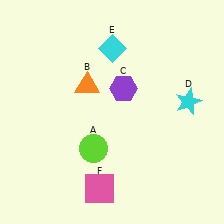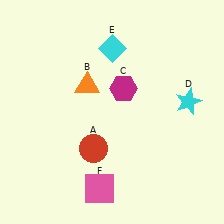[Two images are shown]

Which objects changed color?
A changed from lime to red. C changed from purple to magenta.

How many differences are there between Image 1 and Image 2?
There are 2 differences between the two images.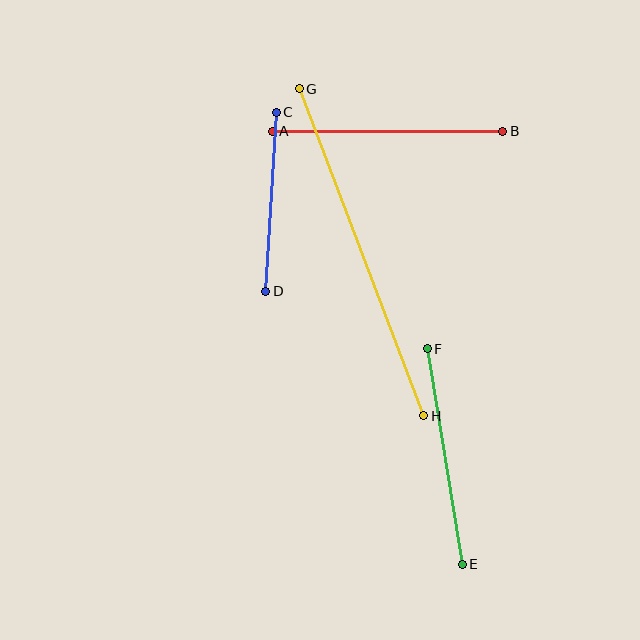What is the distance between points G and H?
The distance is approximately 350 pixels.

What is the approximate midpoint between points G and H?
The midpoint is at approximately (362, 252) pixels.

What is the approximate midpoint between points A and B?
The midpoint is at approximately (388, 131) pixels.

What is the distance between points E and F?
The distance is approximately 218 pixels.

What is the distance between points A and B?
The distance is approximately 231 pixels.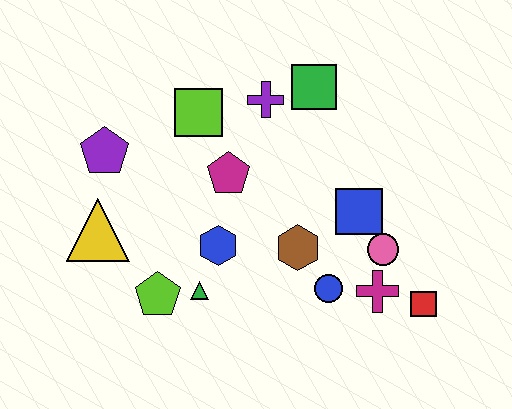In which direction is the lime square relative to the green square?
The lime square is to the left of the green square.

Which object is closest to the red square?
The magenta cross is closest to the red square.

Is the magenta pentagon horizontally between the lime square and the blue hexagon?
No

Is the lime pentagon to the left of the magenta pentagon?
Yes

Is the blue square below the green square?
Yes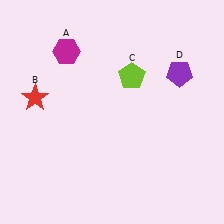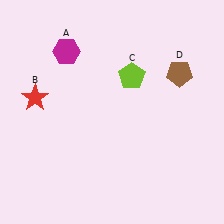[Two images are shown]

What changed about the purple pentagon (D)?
In Image 1, D is purple. In Image 2, it changed to brown.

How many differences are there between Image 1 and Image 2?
There is 1 difference between the two images.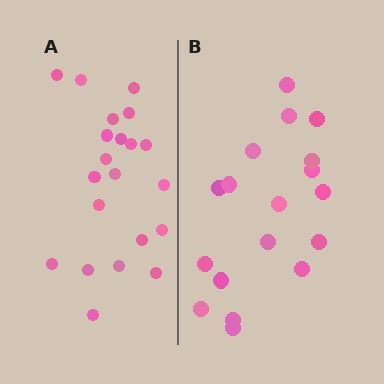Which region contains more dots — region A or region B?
Region A (the left region) has more dots.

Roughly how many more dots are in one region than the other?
Region A has just a few more — roughly 2 or 3 more dots than region B.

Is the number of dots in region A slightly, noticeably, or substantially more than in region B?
Region A has only slightly more — the two regions are fairly close. The ratio is roughly 1.2 to 1.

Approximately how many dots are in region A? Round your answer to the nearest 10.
About 20 dots. (The exact count is 21, which rounds to 20.)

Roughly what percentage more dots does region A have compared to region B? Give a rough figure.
About 15% more.